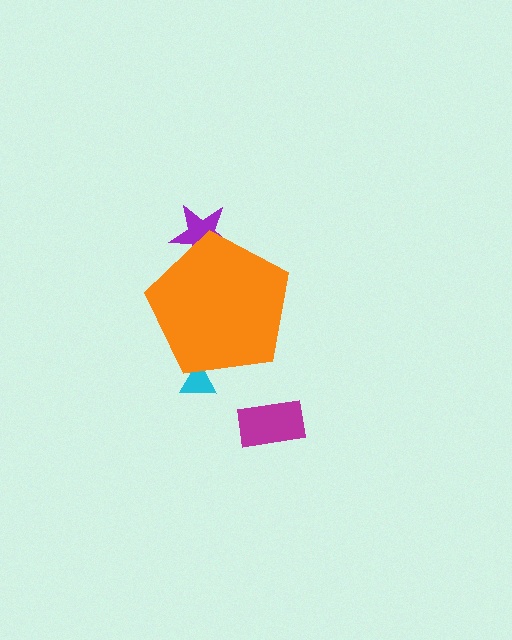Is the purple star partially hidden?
Yes, the purple star is partially hidden behind the orange pentagon.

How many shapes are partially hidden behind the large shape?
2 shapes are partially hidden.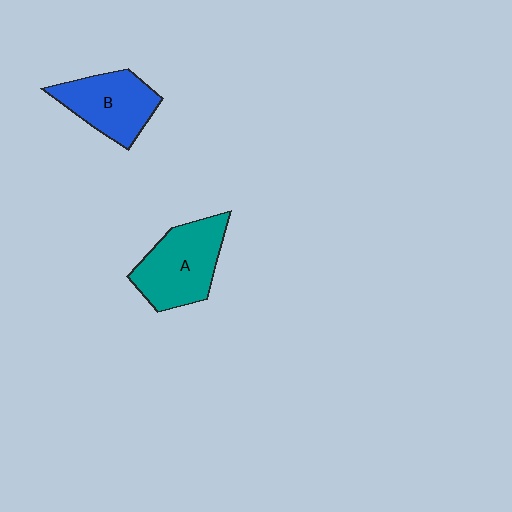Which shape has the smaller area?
Shape B (blue).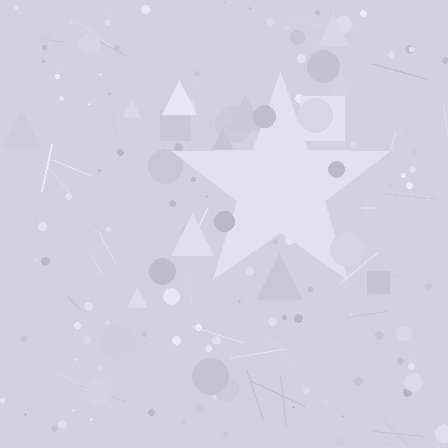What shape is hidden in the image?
A star is hidden in the image.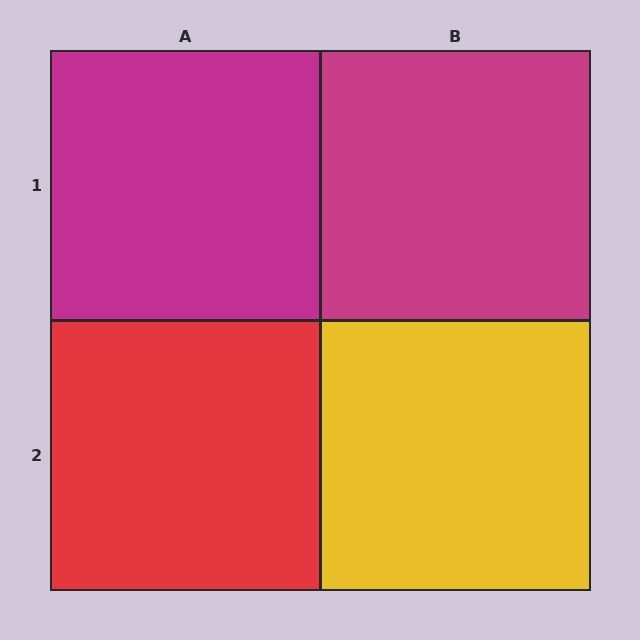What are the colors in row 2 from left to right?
Red, yellow.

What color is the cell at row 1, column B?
Magenta.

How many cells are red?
1 cell is red.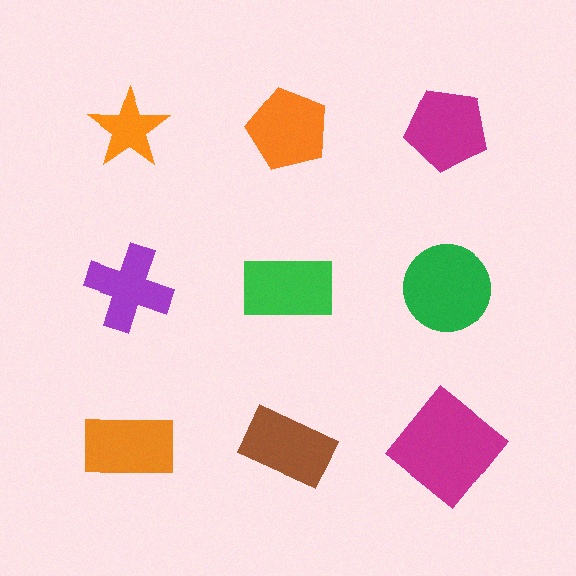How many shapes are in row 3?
3 shapes.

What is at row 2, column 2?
A green rectangle.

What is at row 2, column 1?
A purple cross.